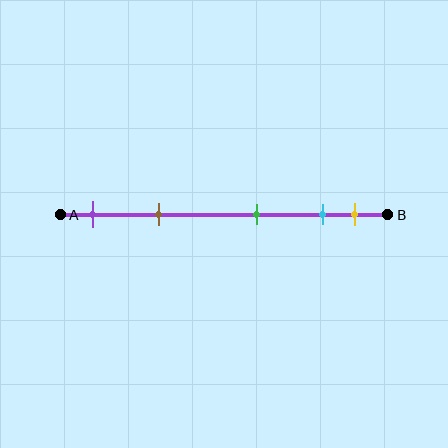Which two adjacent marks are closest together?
The cyan and yellow marks are the closest adjacent pair.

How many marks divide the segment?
There are 5 marks dividing the segment.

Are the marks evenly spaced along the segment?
No, the marks are not evenly spaced.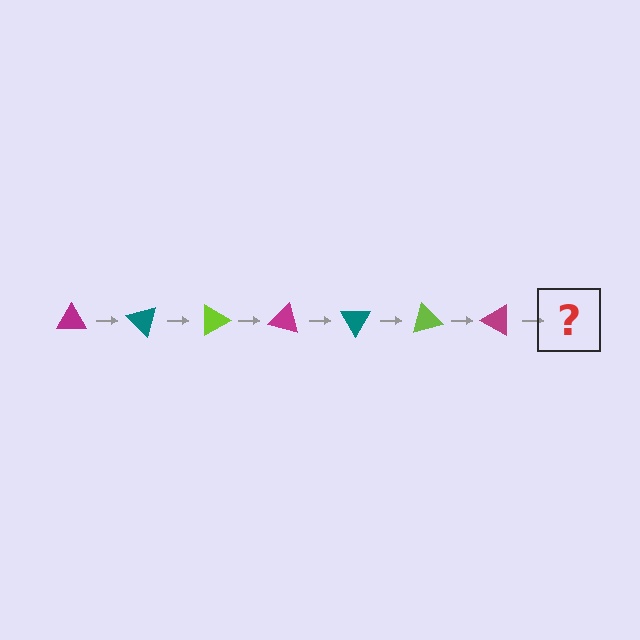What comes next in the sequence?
The next element should be a teal triangle, rotated 315 degrees from the start.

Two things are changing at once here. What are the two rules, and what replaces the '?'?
The two rules are that it rotates 45 degrees each step and the color cycles through magenta, teal, and lime. The '?' should be a teal triangle, rotated 315 degrees from the start.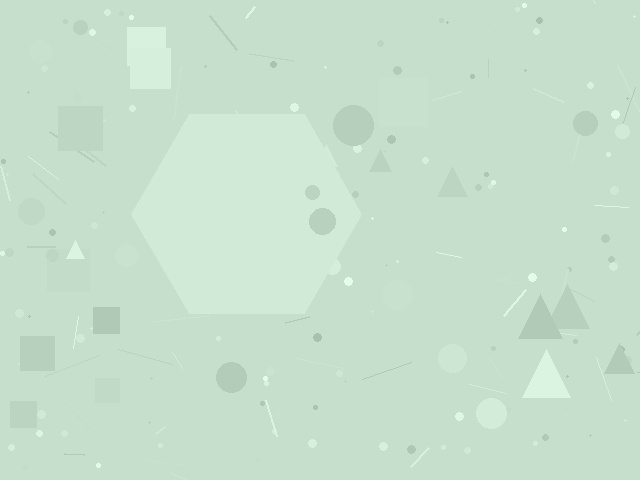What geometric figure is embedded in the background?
A hexagon is embedded in the background.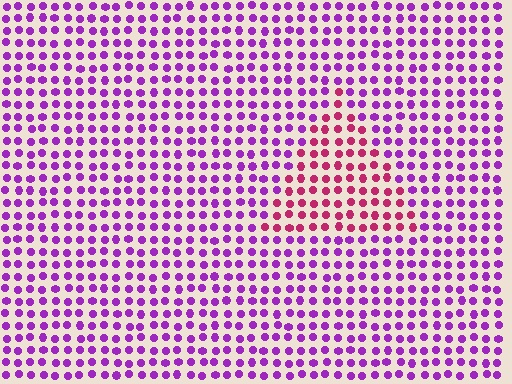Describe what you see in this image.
The image is filled with small purple elements in a uniform arrangement. A triangle-shaped region is visible where the elements are tinted to a slightly different hue, forming a subtle color boundary.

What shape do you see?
I see a triangle.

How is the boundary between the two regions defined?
The boundary is defined purely by a slight shift in hue (about 46 degrees). Spacing, size, and orientation are identical on both sides.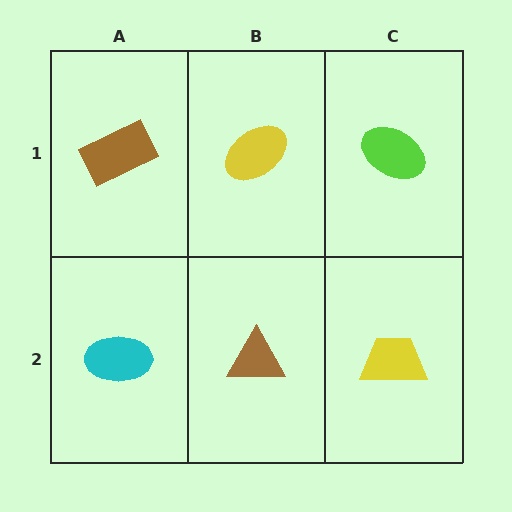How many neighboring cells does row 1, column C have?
2.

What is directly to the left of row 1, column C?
A yellow ellipse.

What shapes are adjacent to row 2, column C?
A lime ellipse (row 1, column C), a brown triangle (row 2, column B).